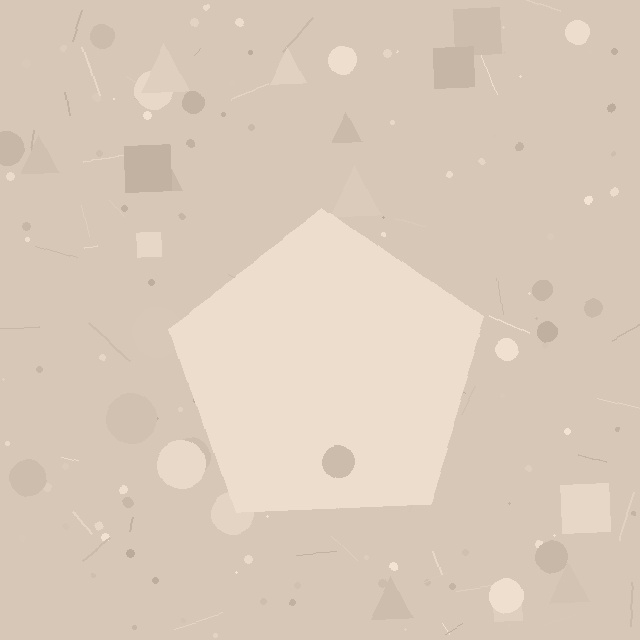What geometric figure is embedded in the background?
A pentagon is embedded in the background.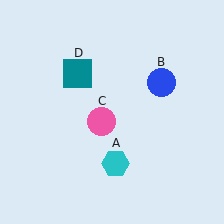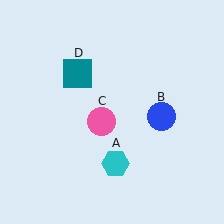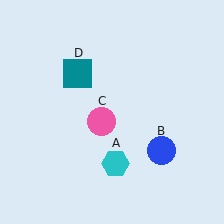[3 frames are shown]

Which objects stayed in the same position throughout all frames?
Cyan hexagon (object A) and pink circle (object C) and teal square (object D) remained stationary.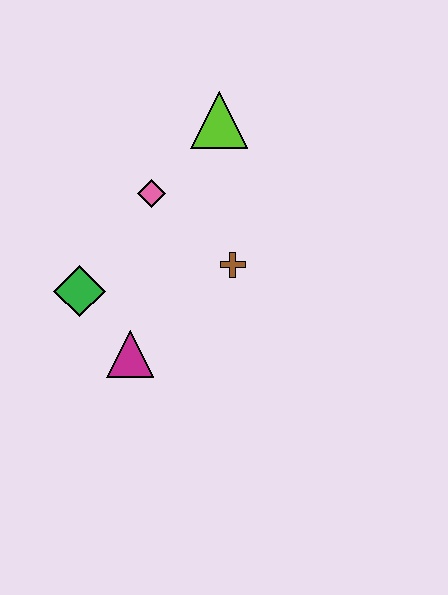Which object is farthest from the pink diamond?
The magenta triangle is farthest from the pink diamond.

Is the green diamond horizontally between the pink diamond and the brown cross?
No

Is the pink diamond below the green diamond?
No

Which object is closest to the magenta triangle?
The green diamond is closest to the magenta triangle.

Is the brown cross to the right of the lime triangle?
Yes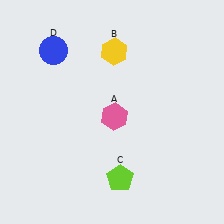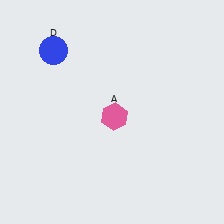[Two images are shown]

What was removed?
The lime pentagon (C), the yellow hexagon (B) were removed in Image 2.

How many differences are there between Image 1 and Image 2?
There are 2 differences between the two images.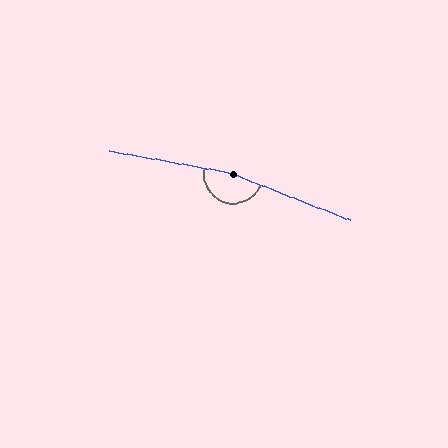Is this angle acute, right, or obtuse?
It is obtuse.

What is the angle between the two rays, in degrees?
Approximately 169 degrees.